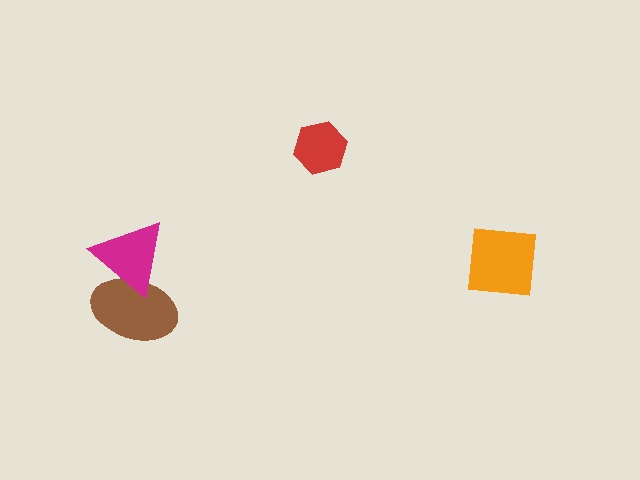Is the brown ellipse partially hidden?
Yes, it is partially covered by another shape.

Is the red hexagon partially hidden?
No, no other shape covers it.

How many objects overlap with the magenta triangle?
1 object overlaps with the magenta triangle.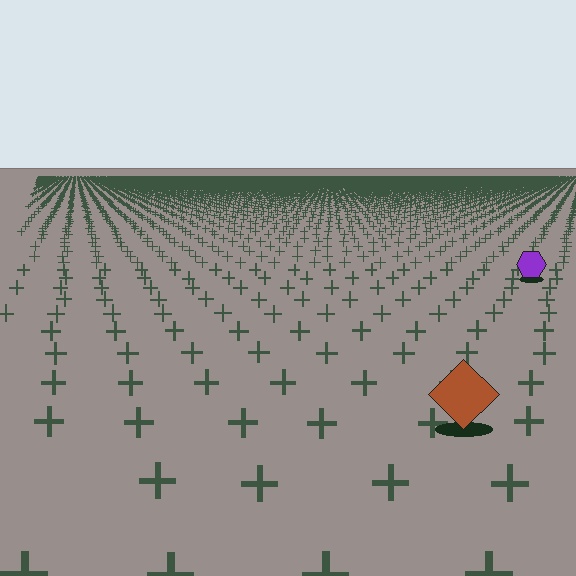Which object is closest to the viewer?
The brown diamond is closest. The texture marks near it are larger and more spread out.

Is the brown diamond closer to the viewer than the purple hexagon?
Yes. The brown diamond is closer — you can tell from the texture gradient: the ground texture is coarser near it.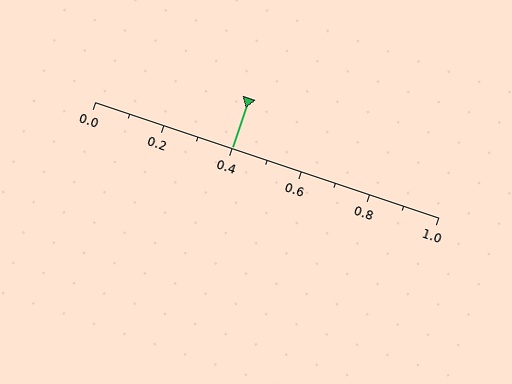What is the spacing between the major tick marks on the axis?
The major ticks are spaced 0.2 apart.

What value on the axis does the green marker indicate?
The marker indicates approximately 0.4.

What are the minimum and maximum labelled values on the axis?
The axis runs from 0.0 to 1.0.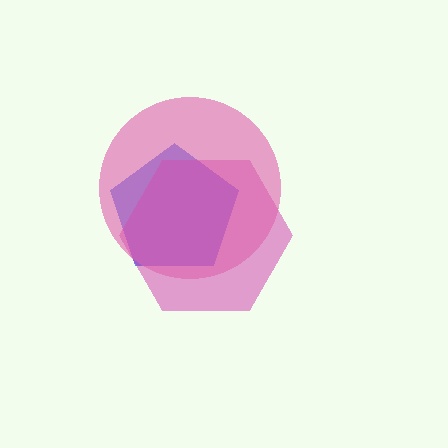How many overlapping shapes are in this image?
There are 3 overlapping shapes in the image.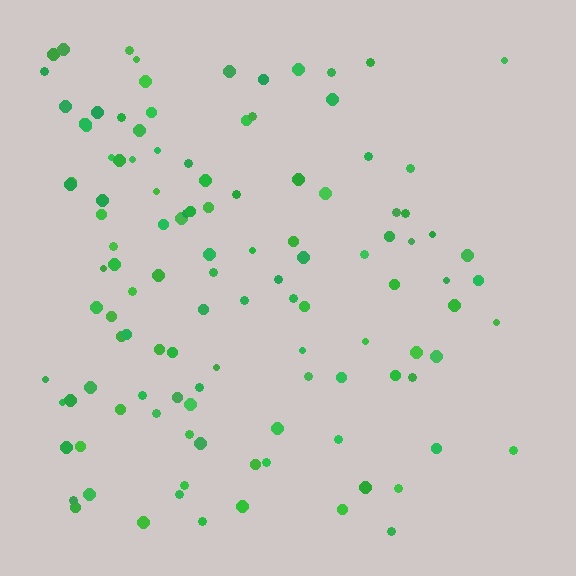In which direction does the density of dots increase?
From right to left, with the left side densest.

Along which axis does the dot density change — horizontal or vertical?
Horizontal.